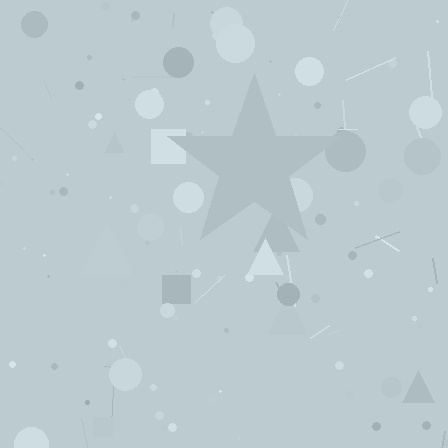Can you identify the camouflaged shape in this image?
The camouflaged shape is a star.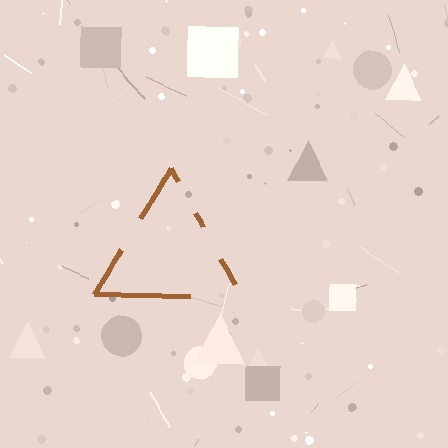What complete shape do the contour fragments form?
The contour fragments form a triangle.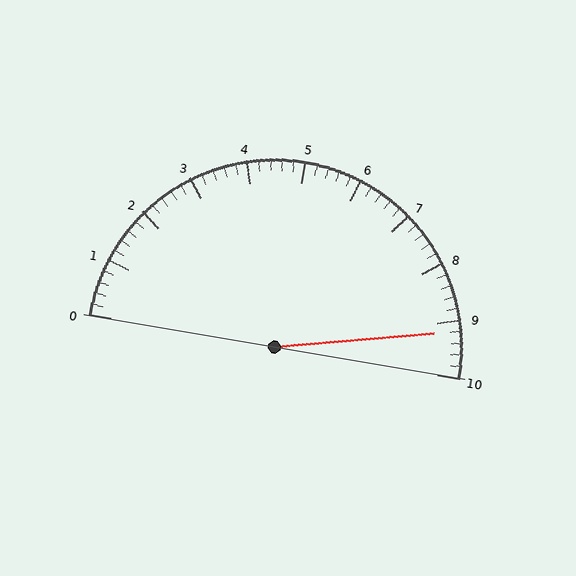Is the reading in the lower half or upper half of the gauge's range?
The reading is in the upper half of the range (0 to 10).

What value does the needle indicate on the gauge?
The needle indicates approximately 9.2.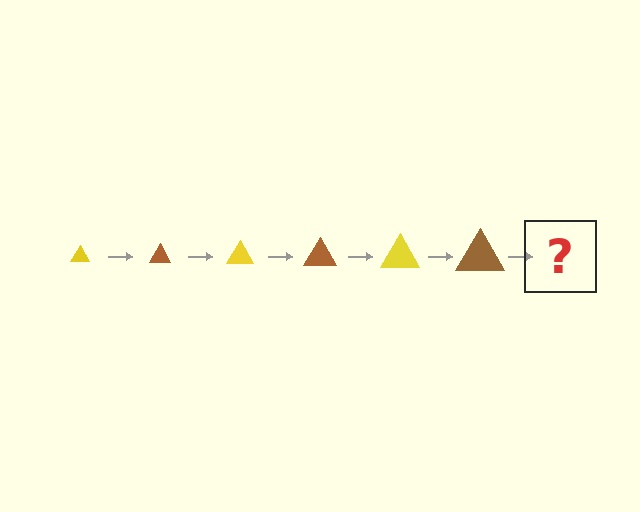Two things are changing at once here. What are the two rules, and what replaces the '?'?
The two rules are that the triangle grows larger each step and the color cycles through yellow and brown. The '?' should be a yellow triangle, larger than the previous one.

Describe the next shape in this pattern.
It should be a yellow triangle, larger than the previous one.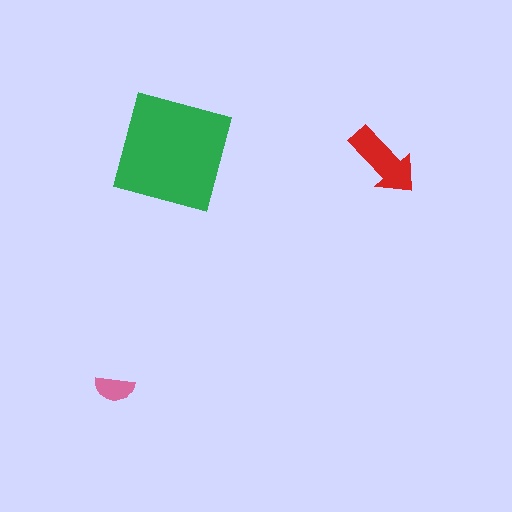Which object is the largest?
The green square.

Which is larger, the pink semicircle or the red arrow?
The red arrow.